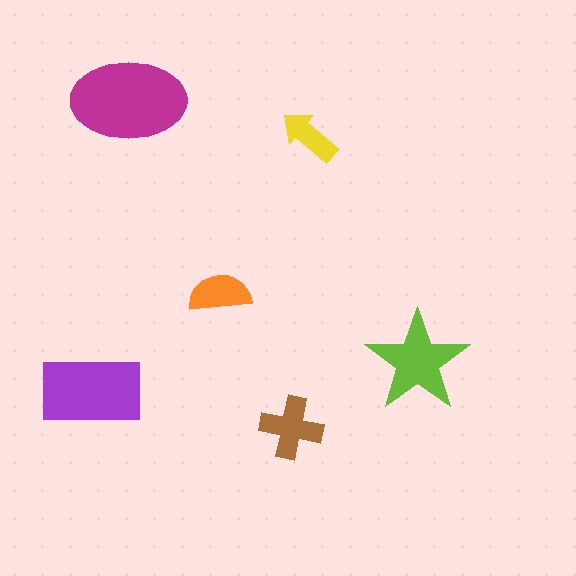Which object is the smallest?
The yellow arrow.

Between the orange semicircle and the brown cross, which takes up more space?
The brown cross.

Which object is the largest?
The magenta ellipse.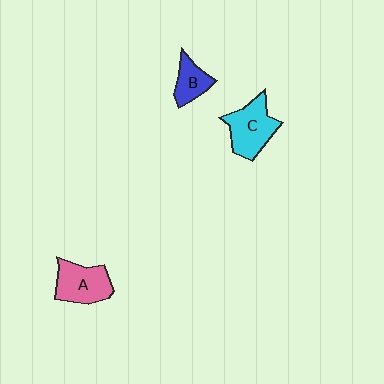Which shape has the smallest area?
Shape B (blue).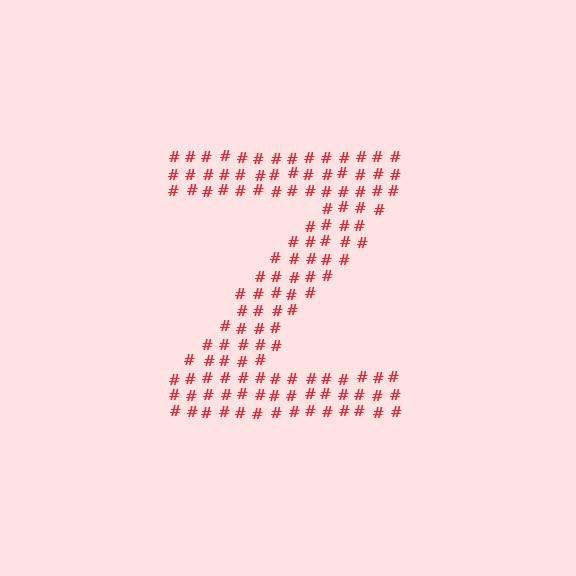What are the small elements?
The small elements are hash symbols.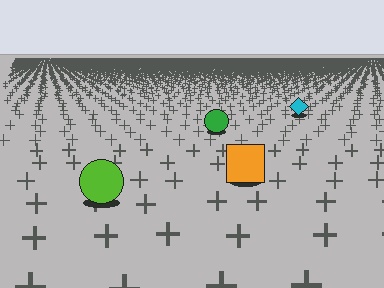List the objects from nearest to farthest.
From nearest to farthest: the lime circle, the orange square, the green circle, the cyan diamond.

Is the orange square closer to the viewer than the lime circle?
No. The lime circle is closer — you can tell from the texture gradient: the ground texture is coarser near it.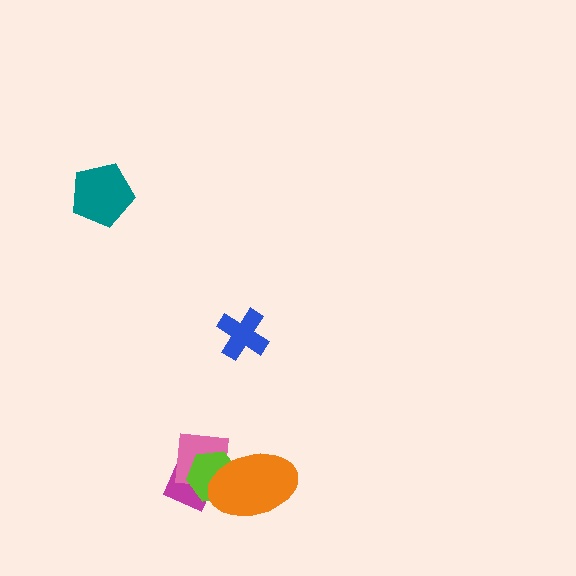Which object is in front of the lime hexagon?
The orange ellipse is in front of the lime hexagon.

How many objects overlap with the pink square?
3 objects overlap with the pink square.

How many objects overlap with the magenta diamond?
3 objects overlap with the magenta diamond.